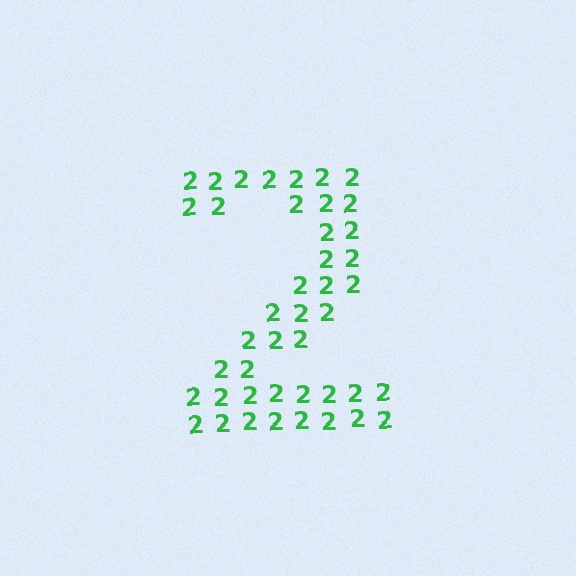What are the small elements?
The small elements are digit 2's.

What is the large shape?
The large shape is the digit 2.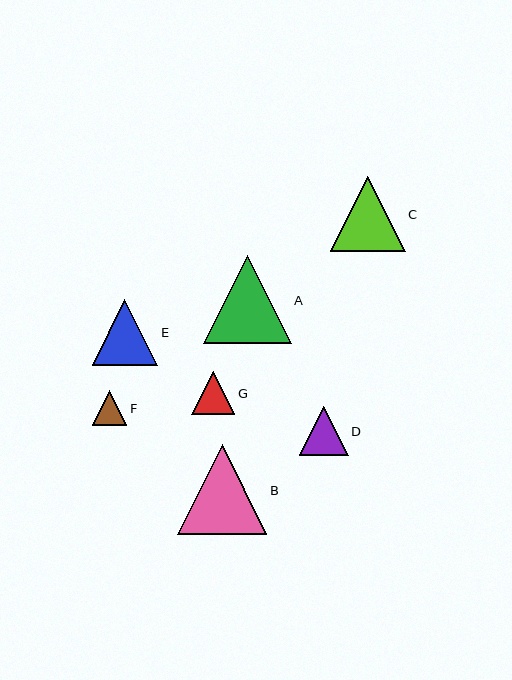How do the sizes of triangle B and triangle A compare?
Triangle B and triangle A are approximately the same size.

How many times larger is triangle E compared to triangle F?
Triangle E is approximately 1.9 times the size of triangle F.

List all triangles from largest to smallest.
From largest to smallest: B, A, C, E, D, G, F.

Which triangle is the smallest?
Triangle F is the smallest with a size of approximately 35 pixels.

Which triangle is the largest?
Triangle B is the largest with a size of approximately 89 pixels.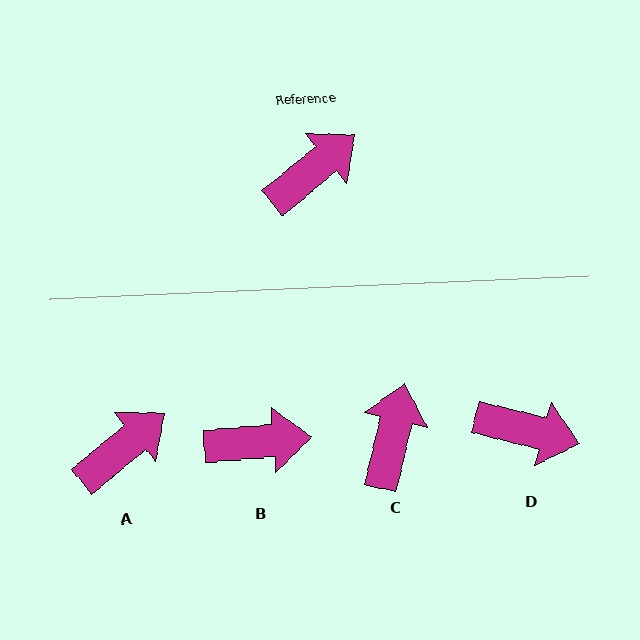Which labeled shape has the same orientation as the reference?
A.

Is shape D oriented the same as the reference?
No, it is off by about 54 degrees.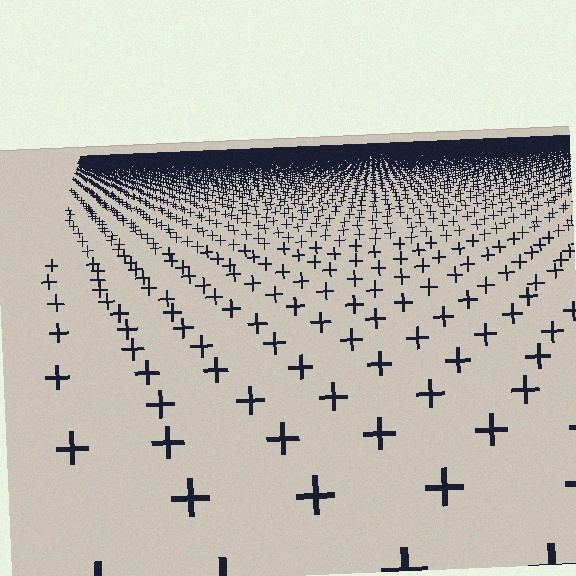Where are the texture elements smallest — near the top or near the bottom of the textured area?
Near the top.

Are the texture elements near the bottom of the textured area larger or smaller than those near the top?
Larger. Near the bottom, elements are closer to the viewer and appear at a bigger on-screen size.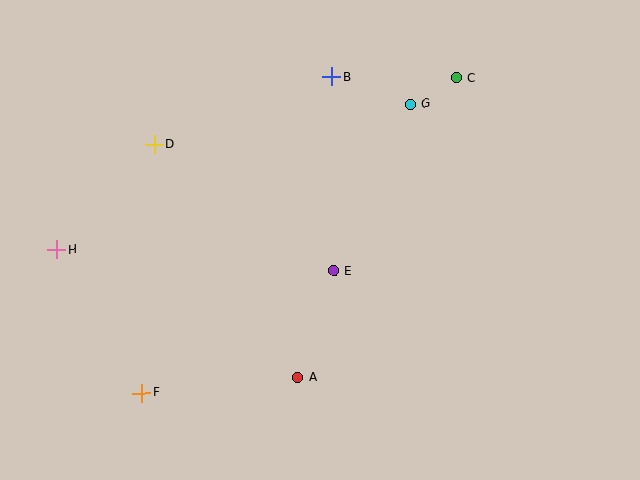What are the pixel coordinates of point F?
Point F is at (142, 393).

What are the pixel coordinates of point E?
Point E is at (334, 270).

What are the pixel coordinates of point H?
Point H is at (57, 249).